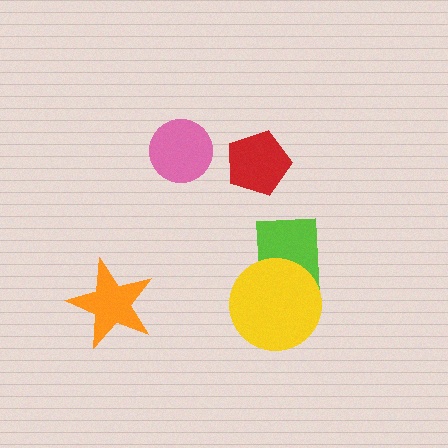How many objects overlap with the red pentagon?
0 objects overlap with the red pentagon.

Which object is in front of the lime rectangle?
The yellow circle is in front of the lime rectangle.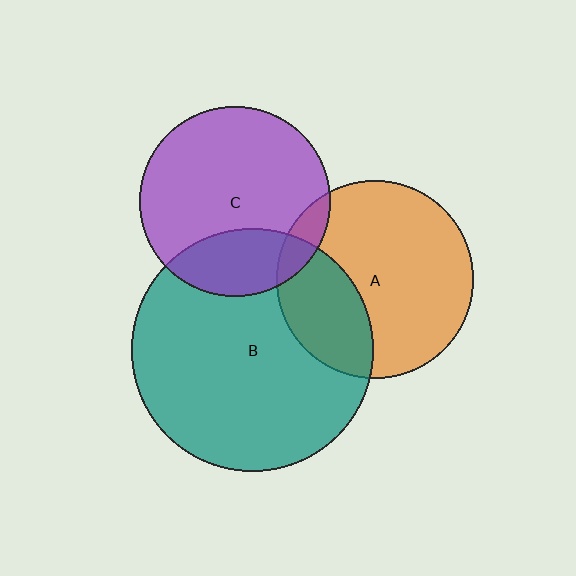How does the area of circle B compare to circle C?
Approximately 1.6 times.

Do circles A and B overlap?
Yes.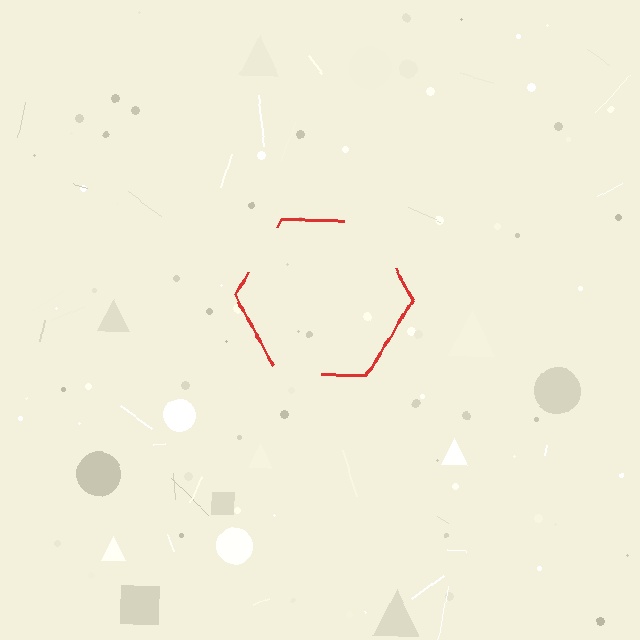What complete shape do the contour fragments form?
The contour fragments form a hexagon.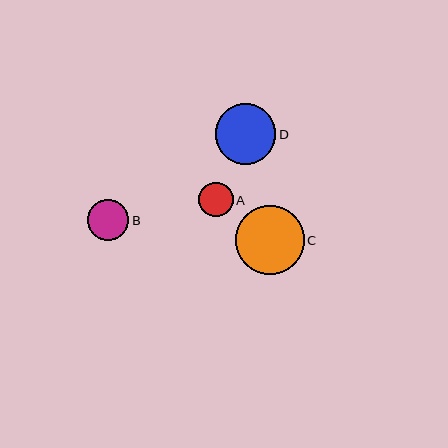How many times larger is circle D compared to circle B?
Circle D is approximately 1.5 times the size of circle B.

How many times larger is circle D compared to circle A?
Circle D is approximately 1.7 times the size of circle A.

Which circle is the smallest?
Circle A is the smallest with a size of approximately 35 pixels.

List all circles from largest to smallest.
From largest to smallest: C, D, B, A.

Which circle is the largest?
Circle C is the largest with a size of approximately 69 pixels.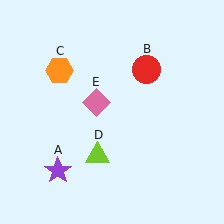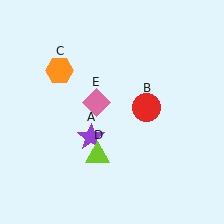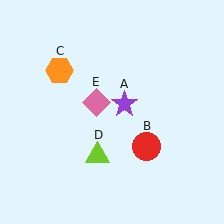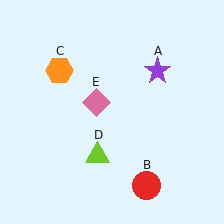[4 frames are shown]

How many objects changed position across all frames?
2 objects changed position: purple star (object A), red circle (object B).